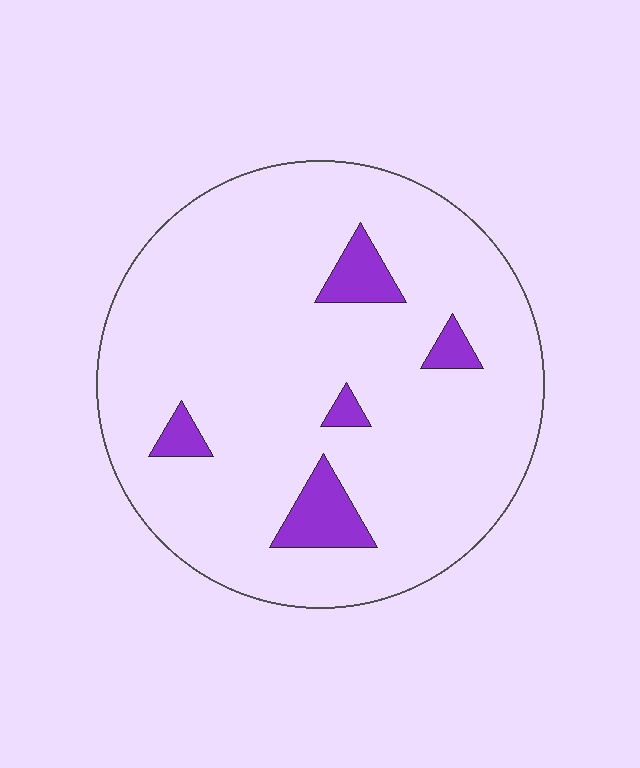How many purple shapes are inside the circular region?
5.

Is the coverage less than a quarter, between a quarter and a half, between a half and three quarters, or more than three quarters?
Less than a quarter.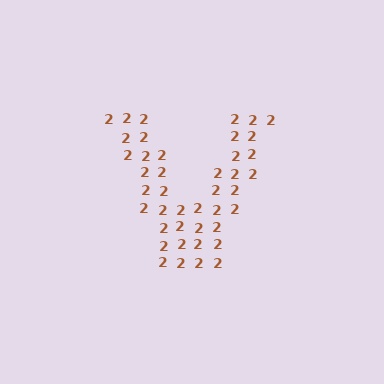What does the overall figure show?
The overall figure shows the letter V.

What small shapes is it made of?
It is made of small digit 2's.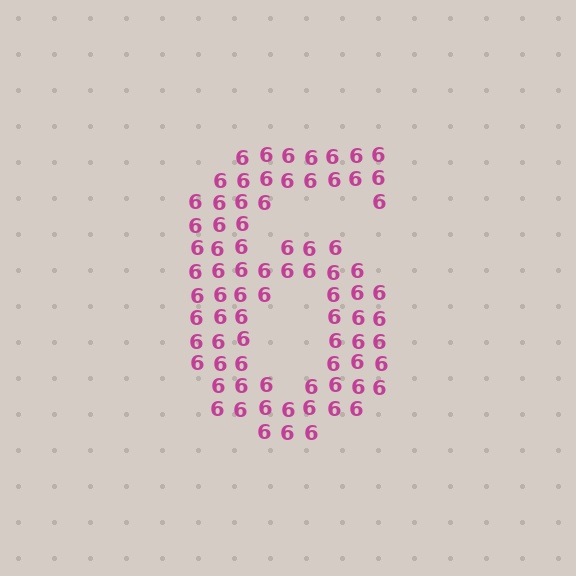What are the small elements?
The small elements are digit 6's.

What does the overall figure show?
The overall figure shows the digit 6.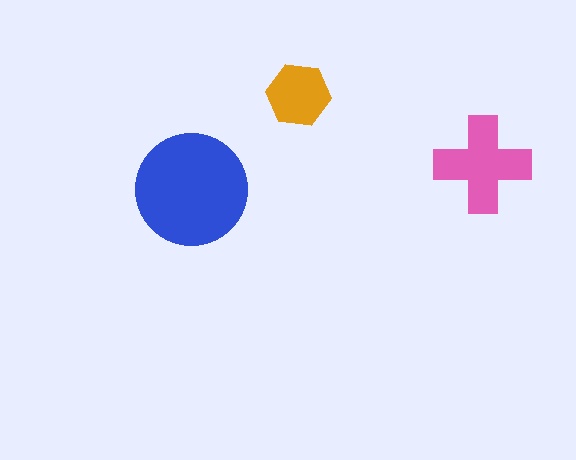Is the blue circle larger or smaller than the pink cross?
Larger.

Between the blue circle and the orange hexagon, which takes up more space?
The blue circle.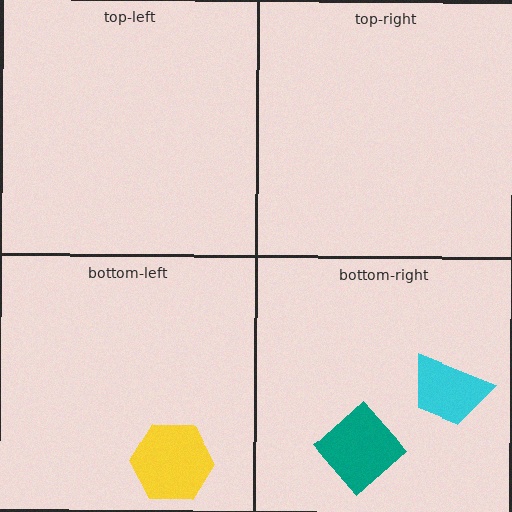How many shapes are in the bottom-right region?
2.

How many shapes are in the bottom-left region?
1.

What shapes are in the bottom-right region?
The cyan trapezoid, the teal diamond.